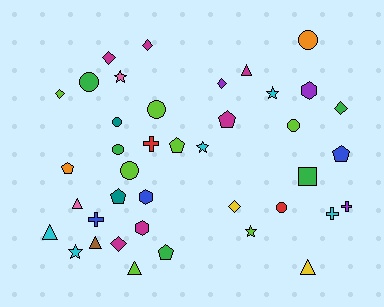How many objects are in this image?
There are 40 objects.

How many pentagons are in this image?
There are 6 pentagons.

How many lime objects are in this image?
There are 7 lime objects.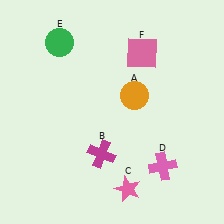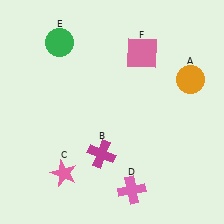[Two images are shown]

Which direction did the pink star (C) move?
The pink star (C) moved left.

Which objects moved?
The objects that moved are: the orange circle (A), the pink star (C), the pink cross (D).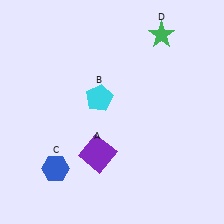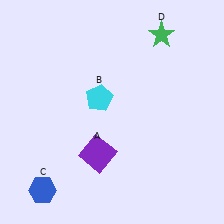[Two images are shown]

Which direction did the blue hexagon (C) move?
The blue hexagon (C) moved down.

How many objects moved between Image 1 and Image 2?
1 object moved between the two images.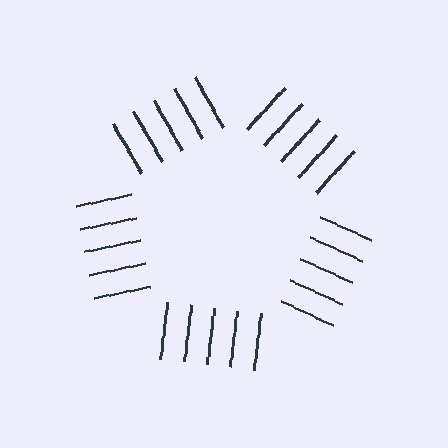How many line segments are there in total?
25 — 5 along each of the 5 edges.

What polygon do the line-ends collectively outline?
An illusory pentagon — the line segments terminate on its edges but no continuous stroke is drawn.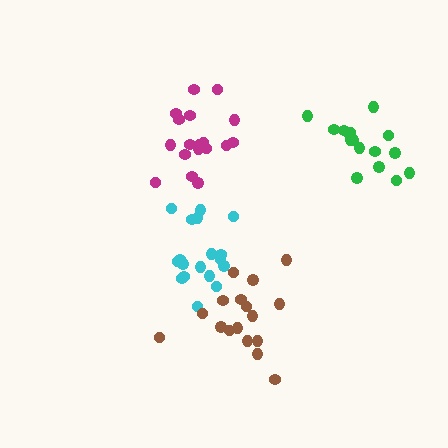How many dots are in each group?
Group 1: 18 dots, Group 2: 17 dots, Group 3: 18 dots, Group 4: 16 dots (69 total).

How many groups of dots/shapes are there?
There are 4 groups.